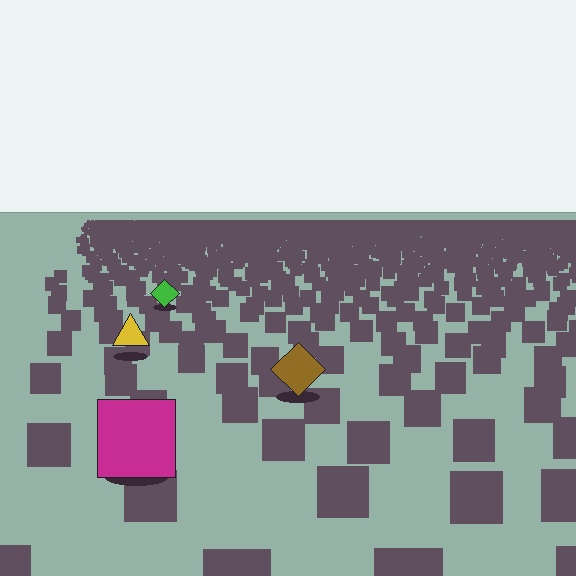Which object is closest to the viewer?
The magenta square is closest. The texture marks near it are larger and more spread out.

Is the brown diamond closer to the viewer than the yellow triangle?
Yes. The brown diamond is closer — you can tell from the texture gradient: the ground texture is coarser near it.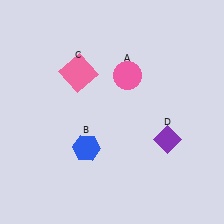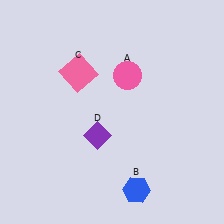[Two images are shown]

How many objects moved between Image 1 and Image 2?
2 objects moved between the two images.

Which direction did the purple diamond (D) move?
The purple diamond (D) moved left.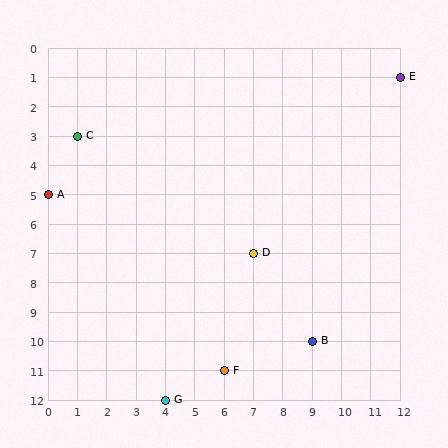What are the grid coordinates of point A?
Point A is at grid coordinates (0, 5).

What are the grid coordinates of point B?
Point B is at grid coordinates (9, 10).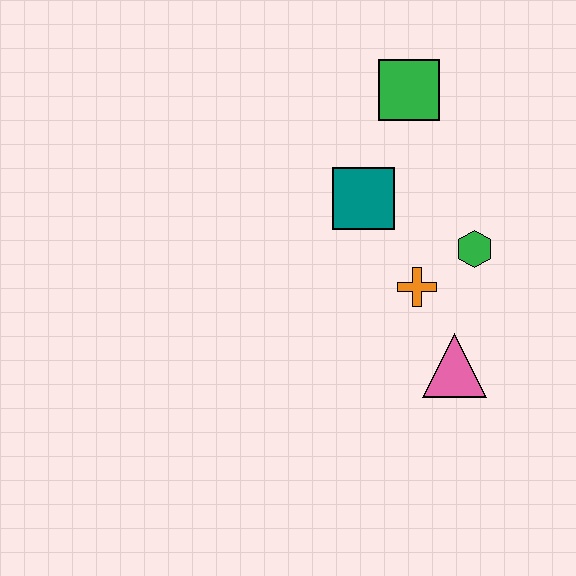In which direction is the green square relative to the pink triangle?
The green square is above the pink triangle.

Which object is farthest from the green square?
The pink triangle is farthest from the green square.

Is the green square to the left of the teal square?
No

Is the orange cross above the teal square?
No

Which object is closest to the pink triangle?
The orange cross is closest to the pink triangle.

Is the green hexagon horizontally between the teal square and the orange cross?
No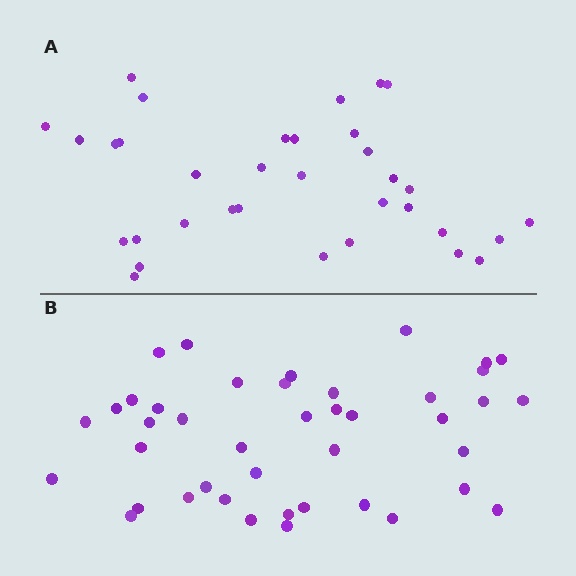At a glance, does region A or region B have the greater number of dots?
Region B (the bottom region) has more dots.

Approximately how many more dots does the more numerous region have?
Region B has roughly 8 or so more dots than region A.